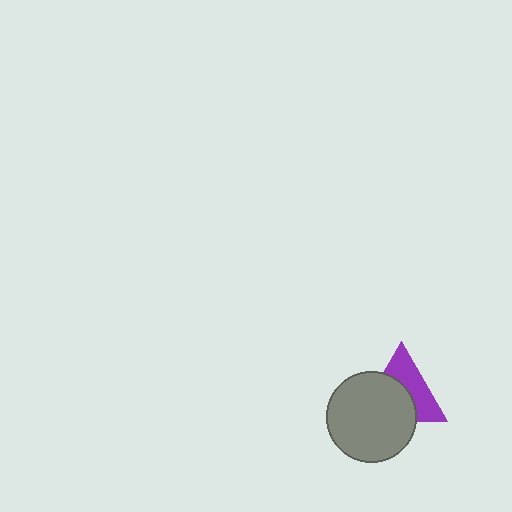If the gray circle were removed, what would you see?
You would see the complete purple triangle.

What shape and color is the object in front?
The object in front is a gray circle.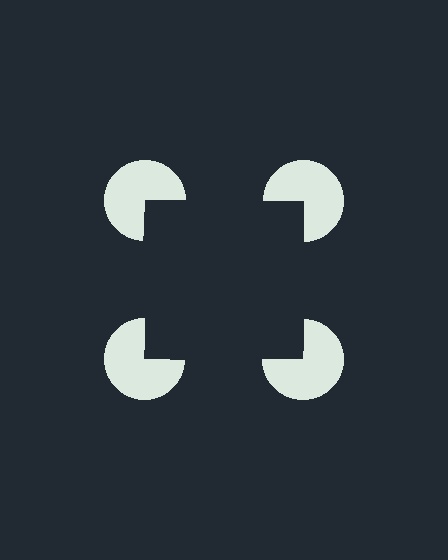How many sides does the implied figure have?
4 sides.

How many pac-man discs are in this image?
There are 4 — one at each vertex of the illusory square.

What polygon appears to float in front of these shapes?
An illusory square — its edges are inferred from the aligned wedge cuts in the pac-man discs, not physically drawn.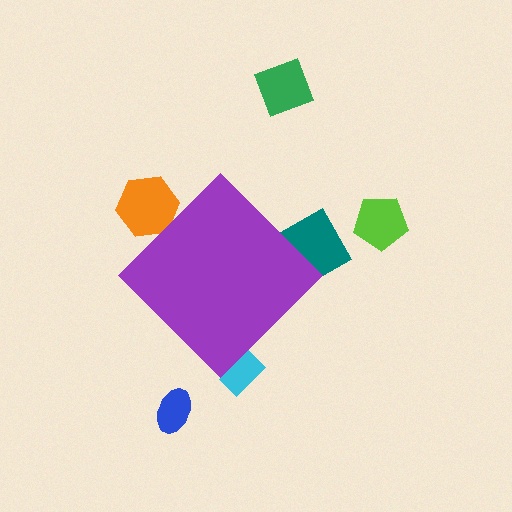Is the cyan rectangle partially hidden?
Yes, the cyan rectangle is partially hidden behind the purple diamond.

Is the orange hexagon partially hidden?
Yes, the orange hexagon is partially hidden behind the purple diamond.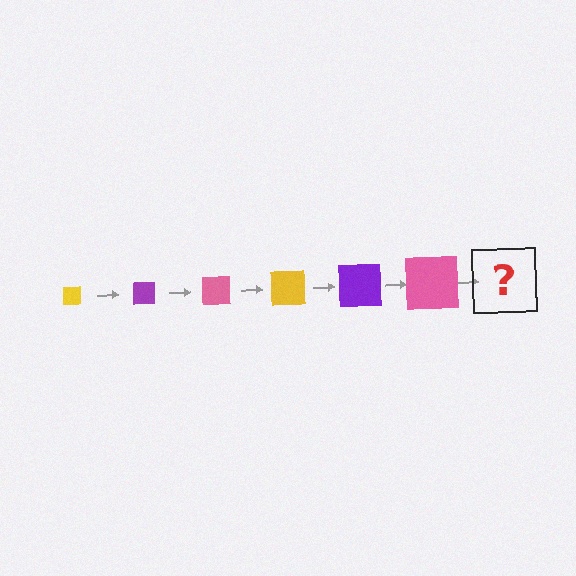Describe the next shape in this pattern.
It should be a yellow square, larger than the previous one.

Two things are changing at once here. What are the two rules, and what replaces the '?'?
The two rules are that the square grows larger each step and the color cycles through yellow, purple, and pink. The '?' should be a yellow square, larger than the previous one.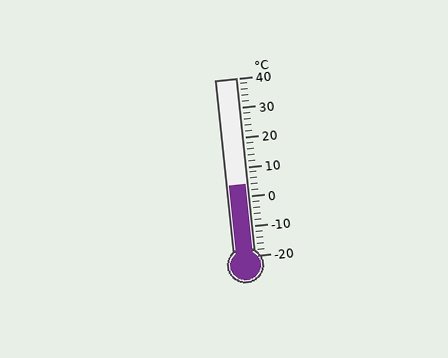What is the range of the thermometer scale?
The thermometer scale ranges from -20°C to 40°C.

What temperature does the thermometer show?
The thermometer shows approximately 4°C.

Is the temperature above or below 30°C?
The temperature is below 30°C.